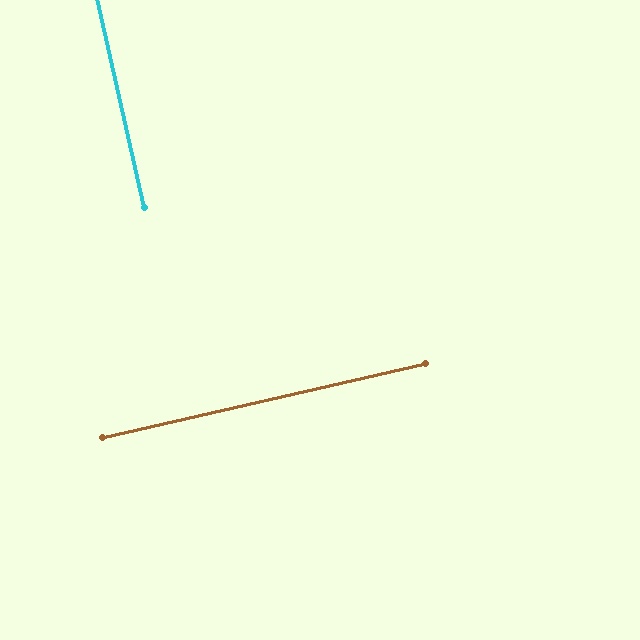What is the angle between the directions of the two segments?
Approximately 90 degrees.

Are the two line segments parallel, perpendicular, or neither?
Perpendicular — they meet at approximately 90°.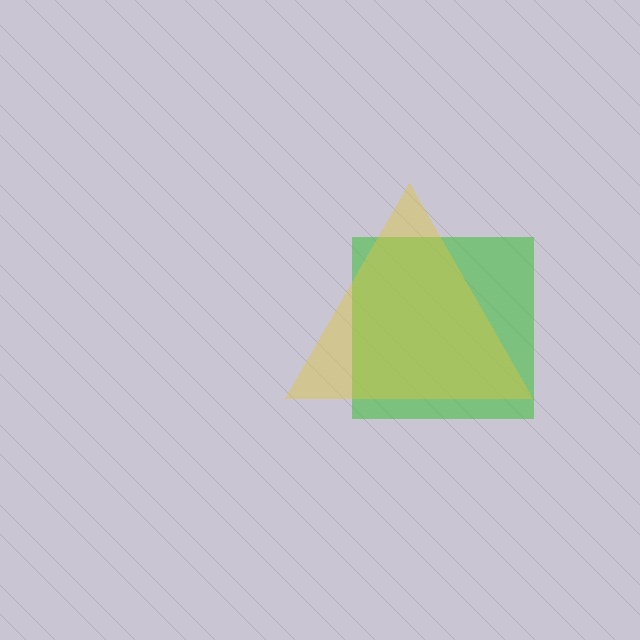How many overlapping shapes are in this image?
There are 2 overlapping shapes in the image.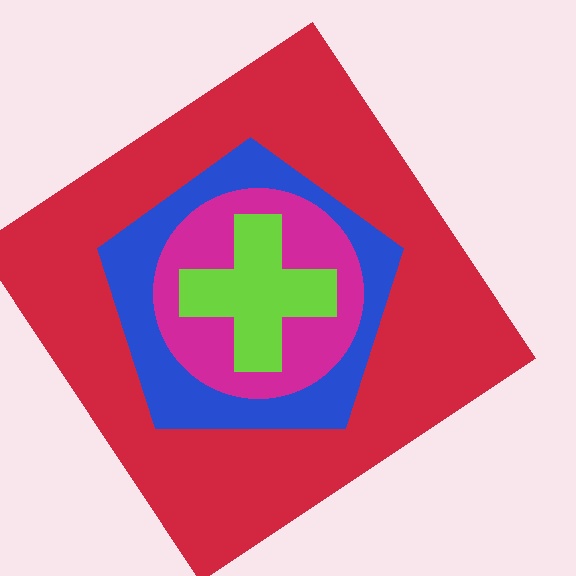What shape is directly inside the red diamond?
The blue pentagon.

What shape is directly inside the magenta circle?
The lime cross.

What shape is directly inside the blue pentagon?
The magenta circle.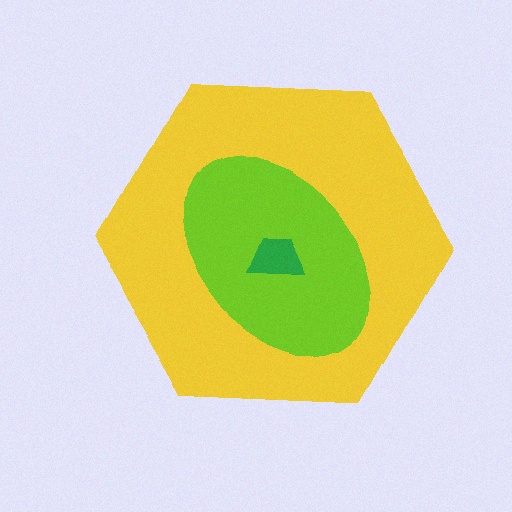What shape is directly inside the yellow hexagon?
The lime ellipse.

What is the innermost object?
The green trapezoid.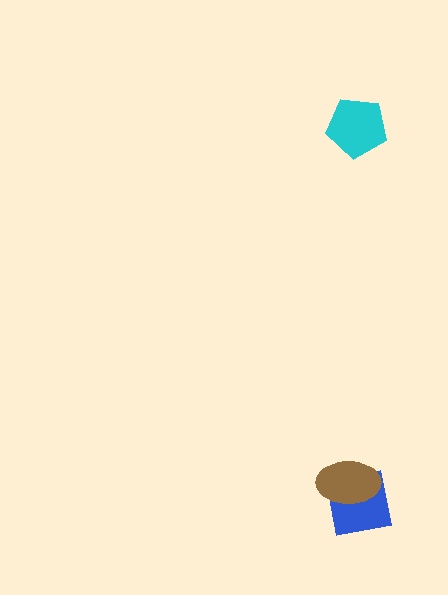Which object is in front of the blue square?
The brown ellipse is in front of the blue square.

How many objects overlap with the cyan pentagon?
0 objects overlap with the cyan pentagon.